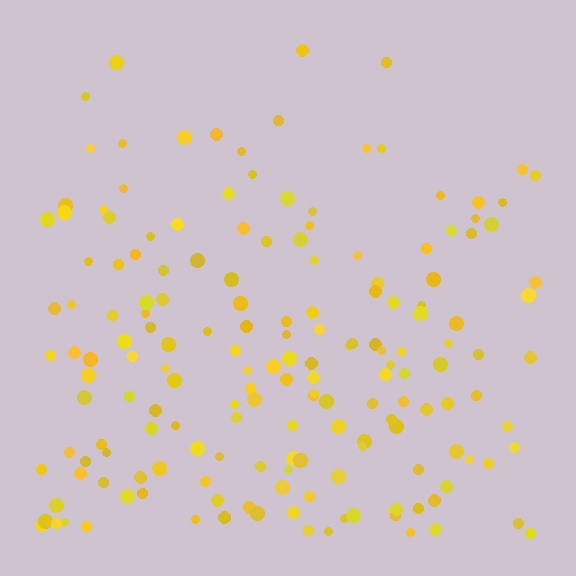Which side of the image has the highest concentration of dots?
The bottom.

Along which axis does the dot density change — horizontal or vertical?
Vertical.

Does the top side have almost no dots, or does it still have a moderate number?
Still a moderate number, just noticeably fewer than the bottom.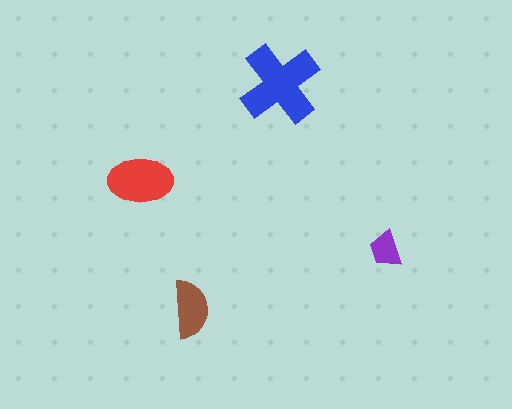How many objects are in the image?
There are 4 objects in the image.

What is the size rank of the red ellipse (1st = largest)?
2nd.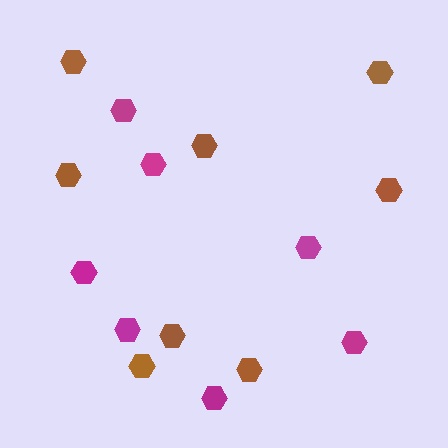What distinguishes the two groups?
There are 2 groups: one group of brown hexagons (8) and one group of magenta hexagons (7).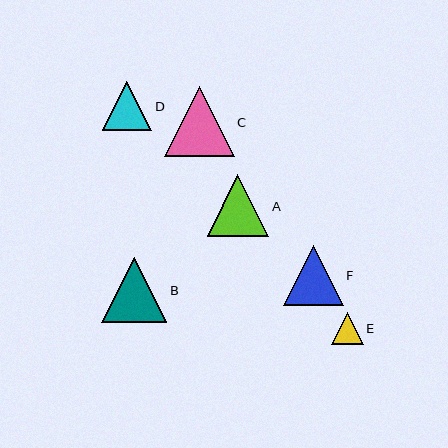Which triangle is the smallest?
Triangle E is the smallest with a size of approximately 32 pixels.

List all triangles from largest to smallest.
From largest to smallest: C, B, A, F, D, E.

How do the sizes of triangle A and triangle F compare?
Triangle A and triangle F are approximately the same size.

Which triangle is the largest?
Triangle C is the largest with a size of approximately 69 pixels.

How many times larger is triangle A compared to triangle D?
Triangle A is approximately 1.2 times the size of triangle D.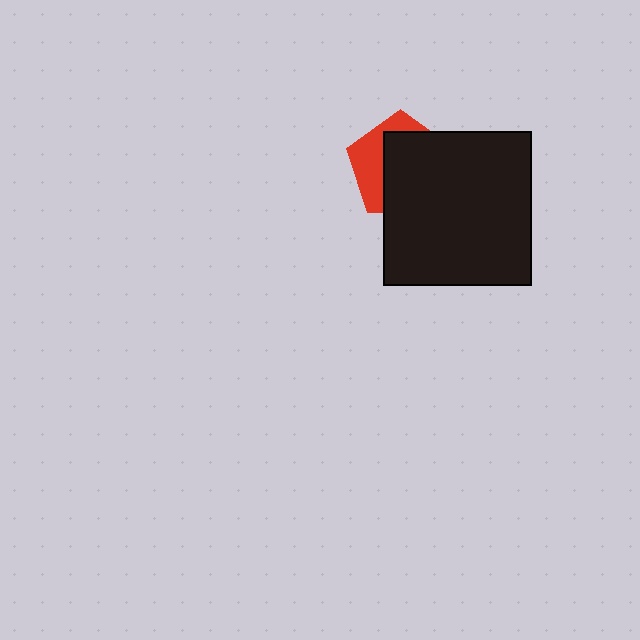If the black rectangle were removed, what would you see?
You would see the complete red pentagon.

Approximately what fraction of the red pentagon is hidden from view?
Roughly 64% of the red pentagon is hidden behind the black rectangle.